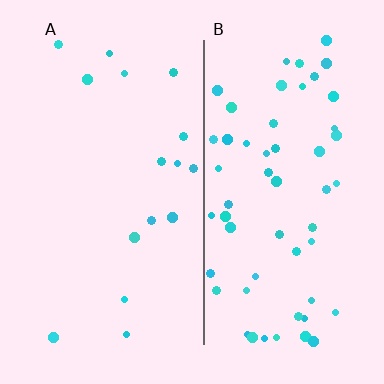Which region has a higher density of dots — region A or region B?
B (the right).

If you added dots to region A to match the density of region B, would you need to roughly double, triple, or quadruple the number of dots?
Approximately quadruple.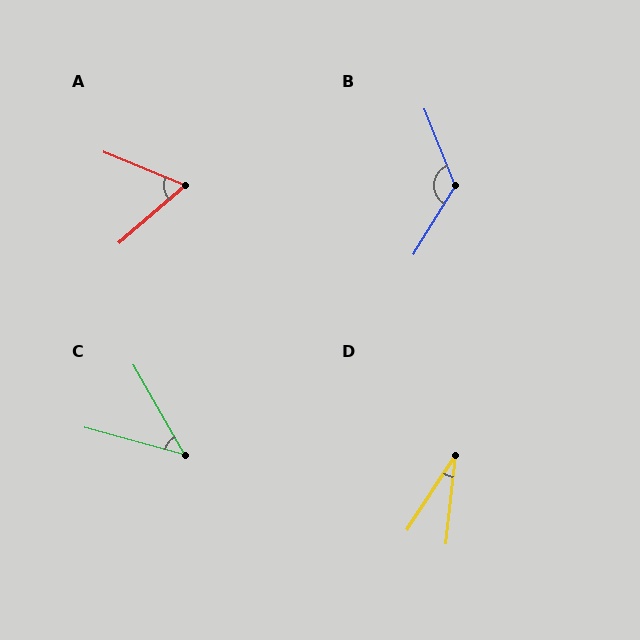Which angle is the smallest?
D, at approximately 27 degrees.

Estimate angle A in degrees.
Approximately 63 degrees.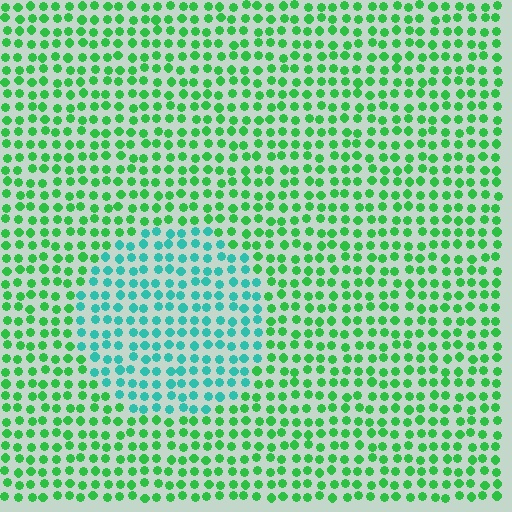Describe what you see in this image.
The image is filled with small green elements in a uniform arrangement. A circle-shaped region is visible where the elements are tinted to a slightly different hue, forming a subtle color boundary.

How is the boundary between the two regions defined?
The boundary is defined purely by a slight shift in hue (about 43 degrees). Spacing, size, and orientation are identical on both sides.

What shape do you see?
I see a circle.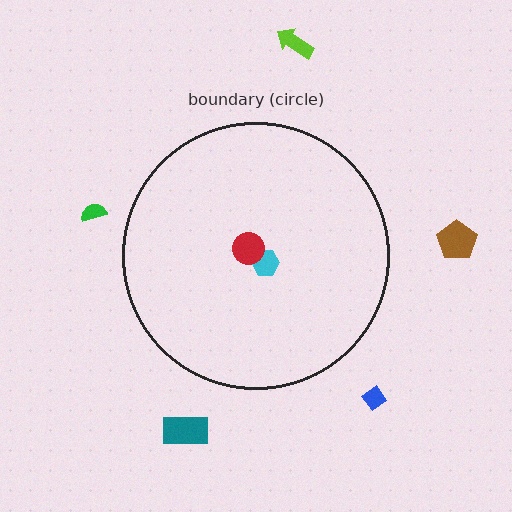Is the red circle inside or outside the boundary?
Inside.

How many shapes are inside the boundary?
2 inside, 5 outside.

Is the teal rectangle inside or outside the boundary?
Outside.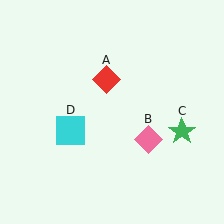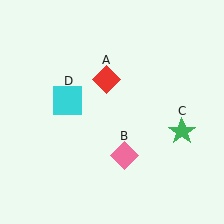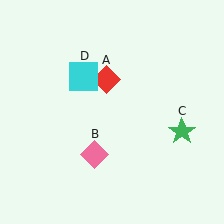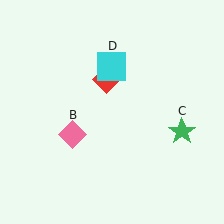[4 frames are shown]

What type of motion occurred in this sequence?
The pink diamond (object B), cyan square (object D) rotated clockwise around the center of the scene.